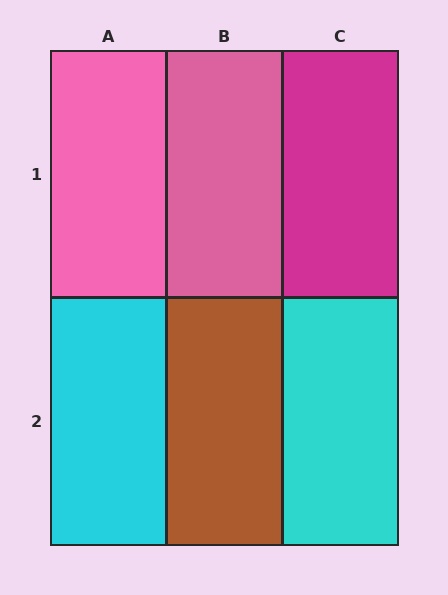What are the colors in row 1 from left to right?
Pink, pink, magenta.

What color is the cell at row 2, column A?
Cyan.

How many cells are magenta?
1 cell is magenta.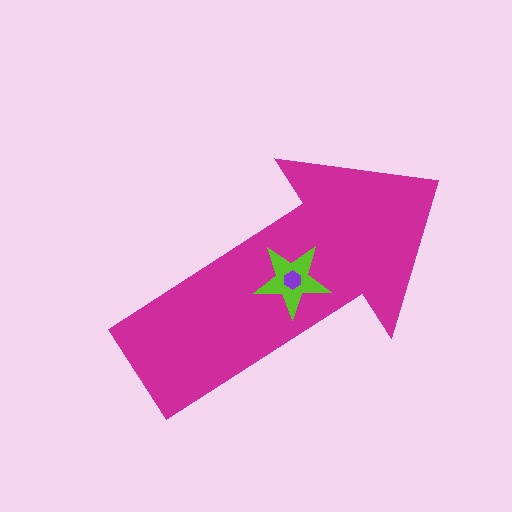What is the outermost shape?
The magenta arrow.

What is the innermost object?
The purple hexagon.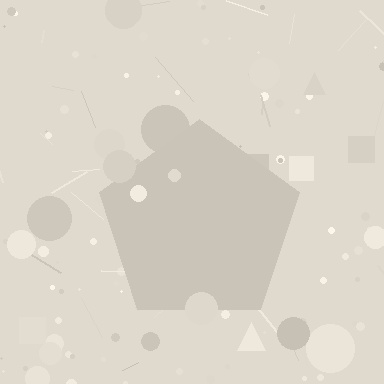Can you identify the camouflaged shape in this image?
The camouflaged shape is a pentagon.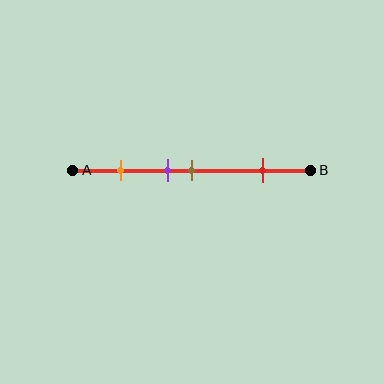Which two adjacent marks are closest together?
The purple and brown marks are the closest adjacent pair.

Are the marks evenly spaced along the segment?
No, the marks are not evenly spaced.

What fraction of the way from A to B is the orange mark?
The orange mark is approximately 20% (0.2) of the way from A to B.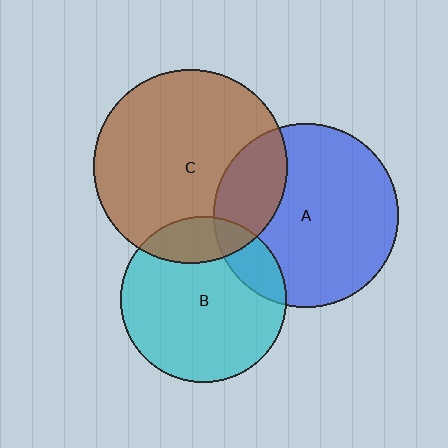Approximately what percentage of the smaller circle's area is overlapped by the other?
Approximately 15%.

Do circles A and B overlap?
Yes.